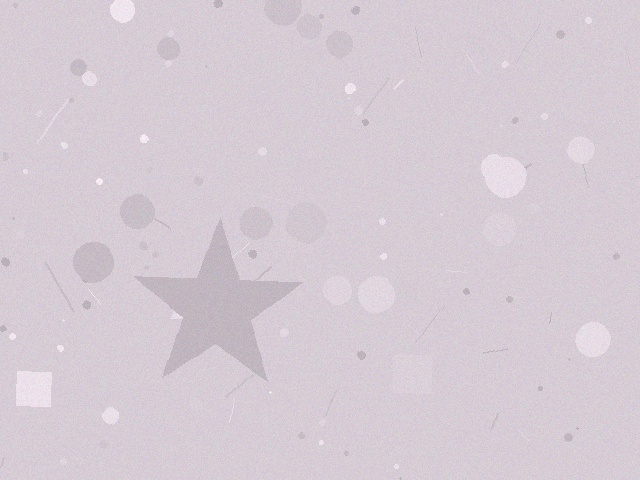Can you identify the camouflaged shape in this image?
The camouflaged shape is a star.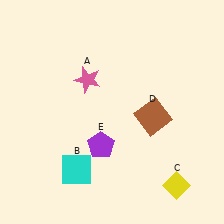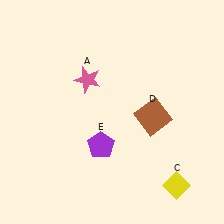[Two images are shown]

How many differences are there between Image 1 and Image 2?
There is 1 difference between the two images.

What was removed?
The cyan square (B) was removed in Image 2.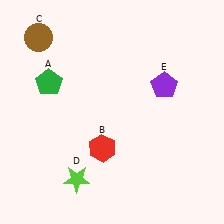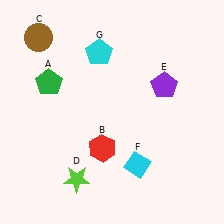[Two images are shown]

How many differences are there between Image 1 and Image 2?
There are 2 differences between the two images.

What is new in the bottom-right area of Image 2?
A cyan diamond (F) was added in the bottom-right area of Image 2.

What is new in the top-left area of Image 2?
A cyan pentagon (G) was added in the top-left area of Image 2.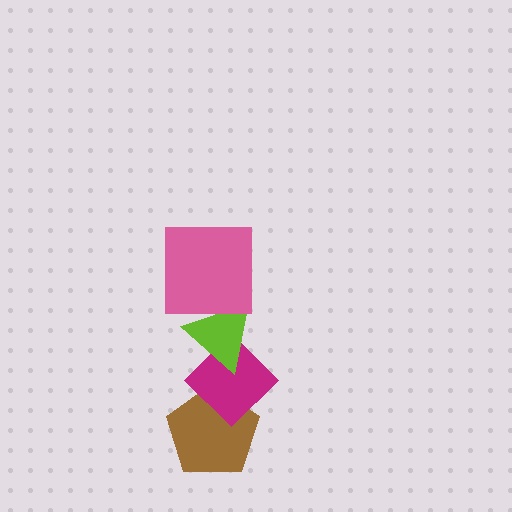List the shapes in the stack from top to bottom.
From top to bottom: the pink square, the lime triangle, the magenta diamond, the brown pentagon.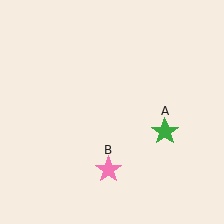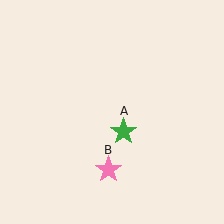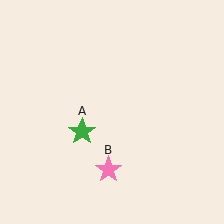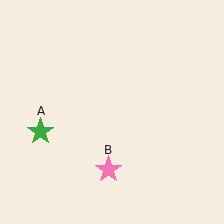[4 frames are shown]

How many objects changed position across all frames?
1 object changed position: green star (object A).